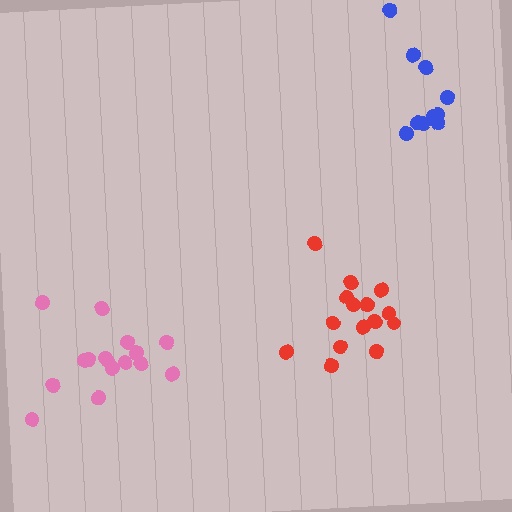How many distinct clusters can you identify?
There are 3 distinct clusters.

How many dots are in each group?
Group 1: 15 dots, Group 2: 16 dots, Group 3: 10 dots (41 total).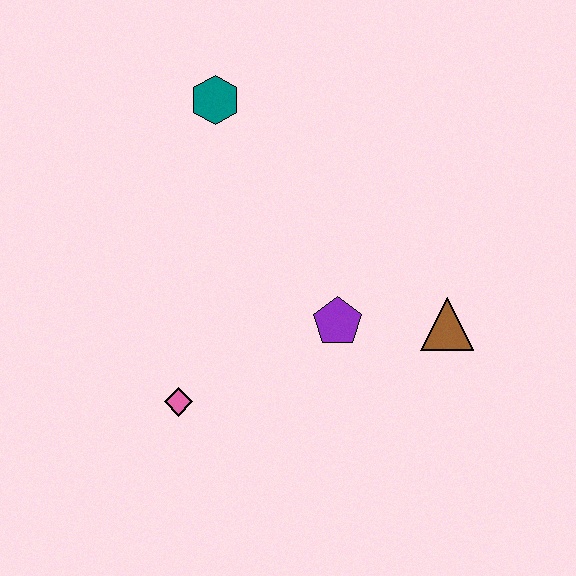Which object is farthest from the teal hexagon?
The brown triangle is farthest from the teal hexagon.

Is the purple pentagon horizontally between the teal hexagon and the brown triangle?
Yes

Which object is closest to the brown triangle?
The purple pentagon is closest to the brown triangle.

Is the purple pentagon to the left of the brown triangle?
Yes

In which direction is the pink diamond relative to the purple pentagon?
The pink diamond is to the left of the purple pentagon.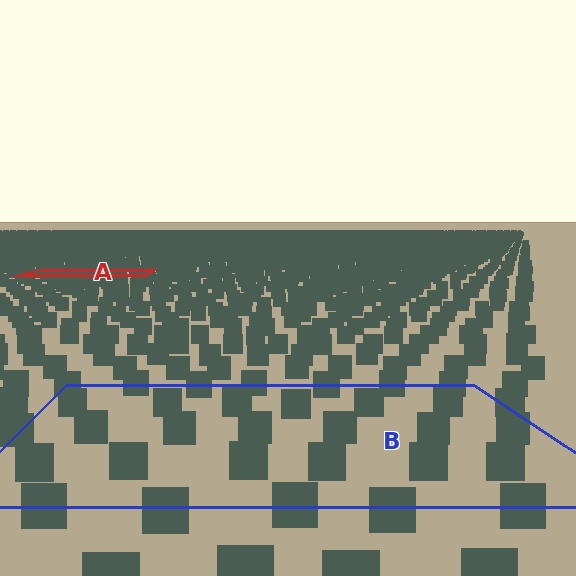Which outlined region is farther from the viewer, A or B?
Region A is farther from the viewer — the texture elements inside it appear smaller and more densely packed.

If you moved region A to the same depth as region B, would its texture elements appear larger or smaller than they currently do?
They would appear larger. At a closer depth, the same texture elements are projected at a bigger on-screen size.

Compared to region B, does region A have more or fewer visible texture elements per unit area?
Region A has more texture elements per unit area — they are packed more densely because it is farther away.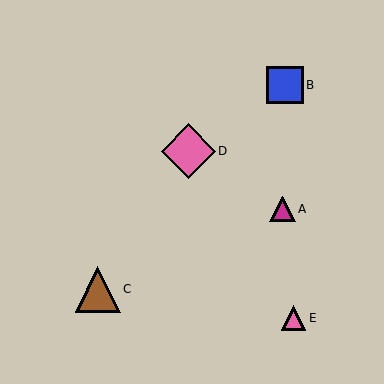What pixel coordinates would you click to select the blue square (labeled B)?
Click at (285, 85) to select the blue square B.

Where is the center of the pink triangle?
The center of the pink triangle is at (294, 318).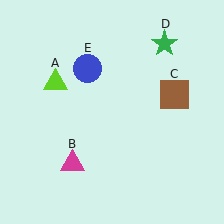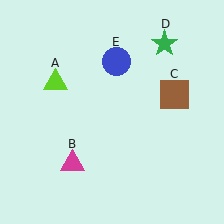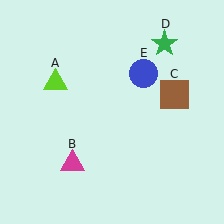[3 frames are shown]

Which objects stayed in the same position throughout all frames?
Lime triangle (object A) and magenta triangle (object B) and brown square (object C) and green star (object D) remained stationary.